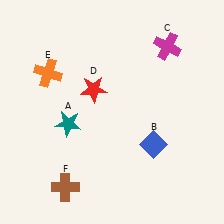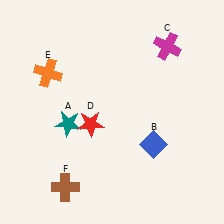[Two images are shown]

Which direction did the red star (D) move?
The red star (D) moved down.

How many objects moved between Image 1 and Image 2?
1 object moved between the two images.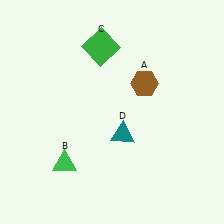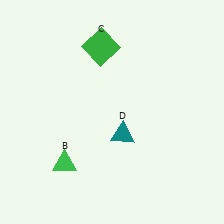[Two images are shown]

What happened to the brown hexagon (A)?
The brown hexagon (A) was removed in Image 2. It was in the top-right area of Image 1.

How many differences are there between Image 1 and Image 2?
There is 1 difference between the two images.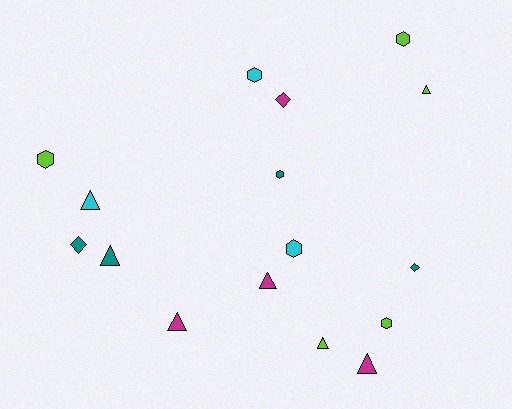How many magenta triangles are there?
There are 3 magenta triangles.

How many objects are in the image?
There are 16 objects.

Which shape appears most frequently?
Triangle, with 7 objects.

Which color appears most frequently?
Lime, with 5 objects.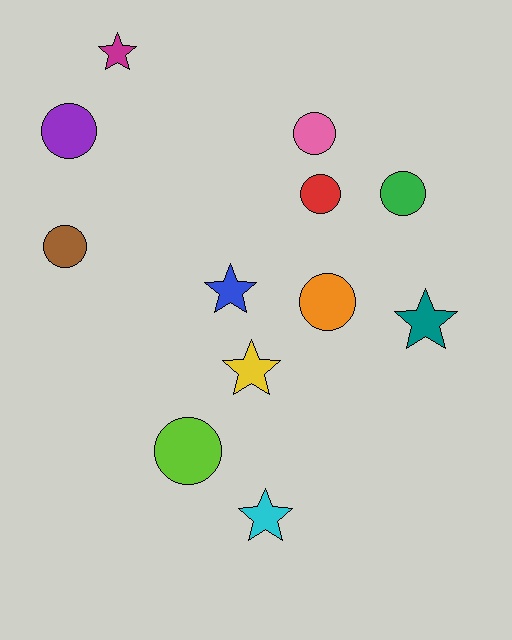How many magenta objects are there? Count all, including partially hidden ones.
There is 1 magenta object.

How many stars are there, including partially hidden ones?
There are 5 stars.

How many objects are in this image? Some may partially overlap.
There are 12 objects.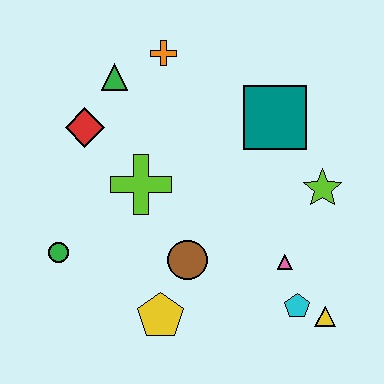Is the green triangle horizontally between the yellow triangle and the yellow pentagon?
No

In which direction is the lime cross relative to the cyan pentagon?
The lime cross is to the left of the cyan pentagon.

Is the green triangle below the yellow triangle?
No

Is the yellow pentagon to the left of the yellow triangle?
Yes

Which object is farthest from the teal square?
The green circle is farthest from the teal square.